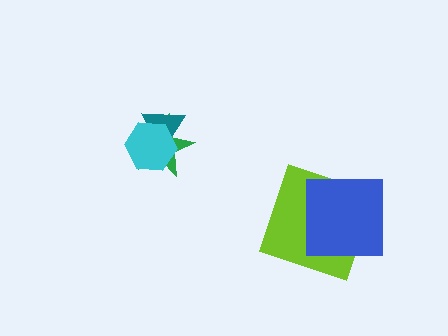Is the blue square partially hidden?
No, no other shape covers it.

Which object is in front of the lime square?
The blue square is in front of the lime square.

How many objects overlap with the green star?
2 objects overlap with the green star.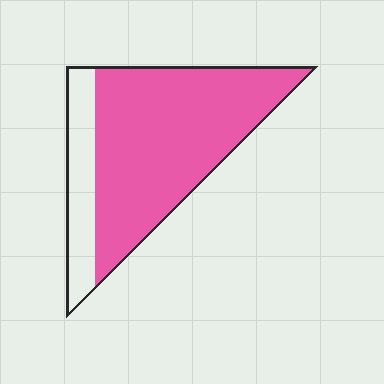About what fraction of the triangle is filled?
About four fifths (4/5).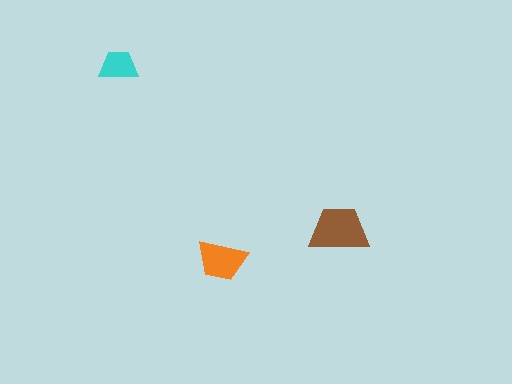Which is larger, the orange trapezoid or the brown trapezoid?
The brown one.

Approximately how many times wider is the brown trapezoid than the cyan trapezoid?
About 1.5 times wider.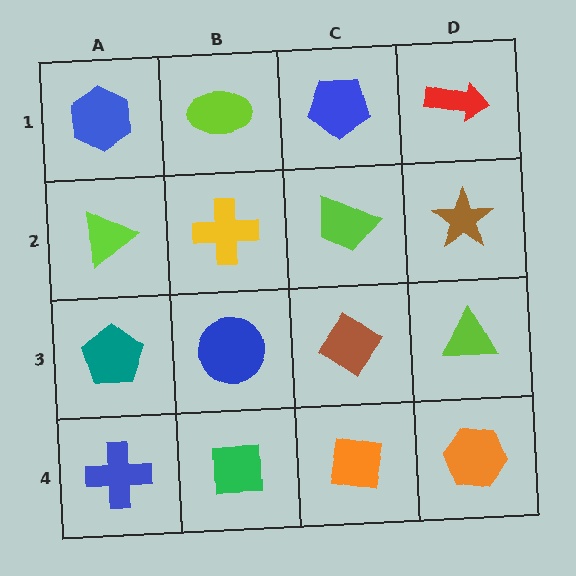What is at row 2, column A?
A lime triangle.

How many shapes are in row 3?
4 shapes.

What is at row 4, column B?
A green square.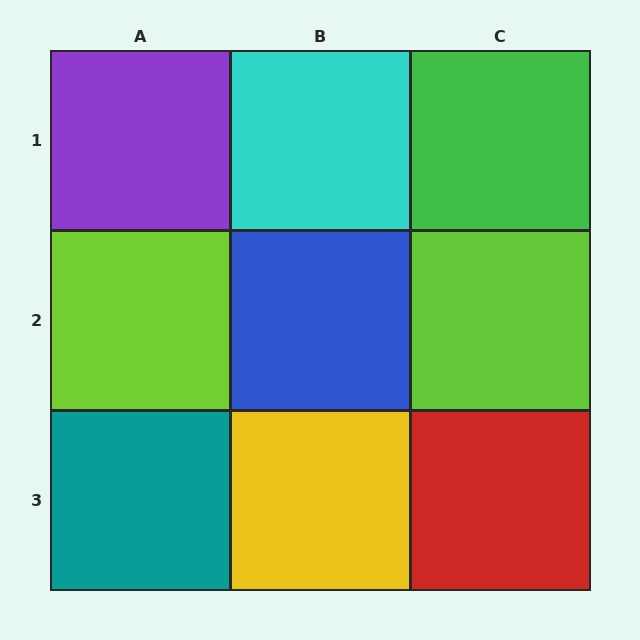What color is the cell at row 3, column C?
Red.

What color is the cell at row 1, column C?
Green.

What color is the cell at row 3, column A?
Teal.